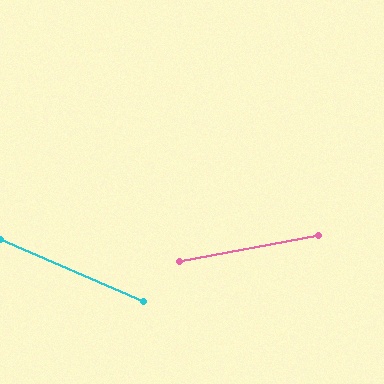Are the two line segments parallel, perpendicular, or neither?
Neither parallel nor perpendicular — they differ by about 34°.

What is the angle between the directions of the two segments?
Approximately 34 degrees.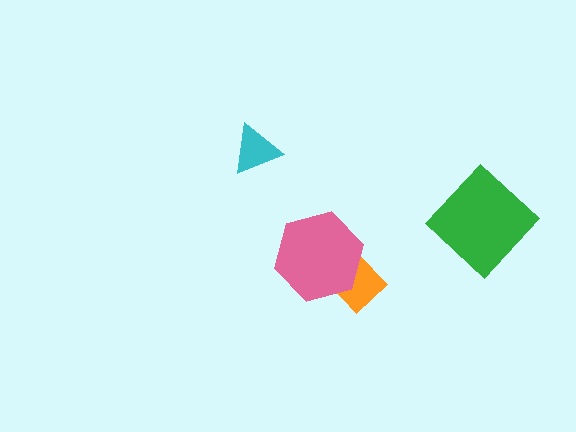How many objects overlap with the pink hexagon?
1 object overlaps with the pink hexagon.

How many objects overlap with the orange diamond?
1 object overlaps with the orange diamond.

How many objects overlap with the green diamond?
0 objects overlap with the green diamond.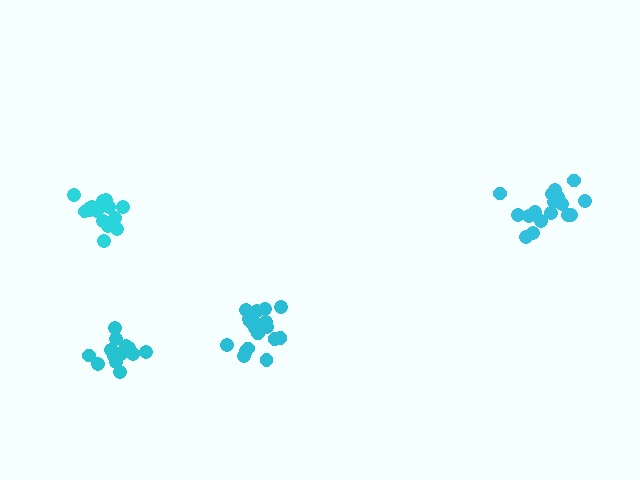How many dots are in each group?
Group 1: 16 dots, Group 2: 18 dots, Group 3: 16 dots, Group 4: 20 dots (70 total).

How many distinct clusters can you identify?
There are 4 distinct clusters.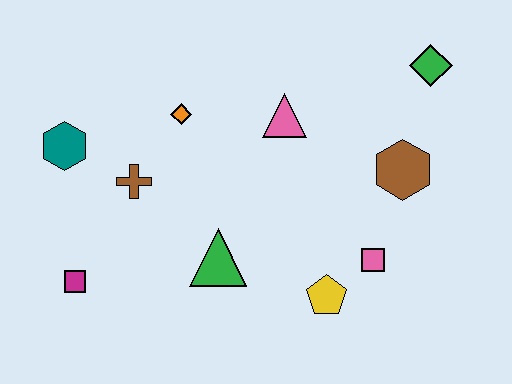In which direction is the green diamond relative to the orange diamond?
The green diamond is to the right of the orange diamond.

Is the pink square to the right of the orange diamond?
Yes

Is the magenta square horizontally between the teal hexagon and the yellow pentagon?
Yes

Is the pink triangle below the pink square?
No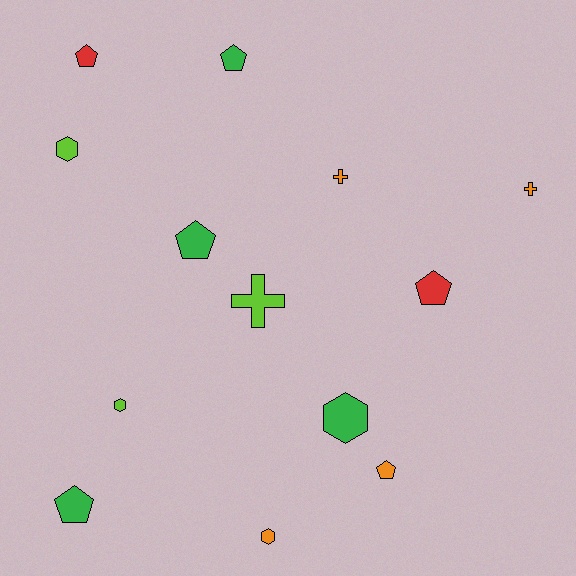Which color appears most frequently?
Green, with 4 objects.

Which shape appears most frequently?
Pentagon, with 6 objects.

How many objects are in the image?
There are 13 objects.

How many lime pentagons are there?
There are no lime pentagons.